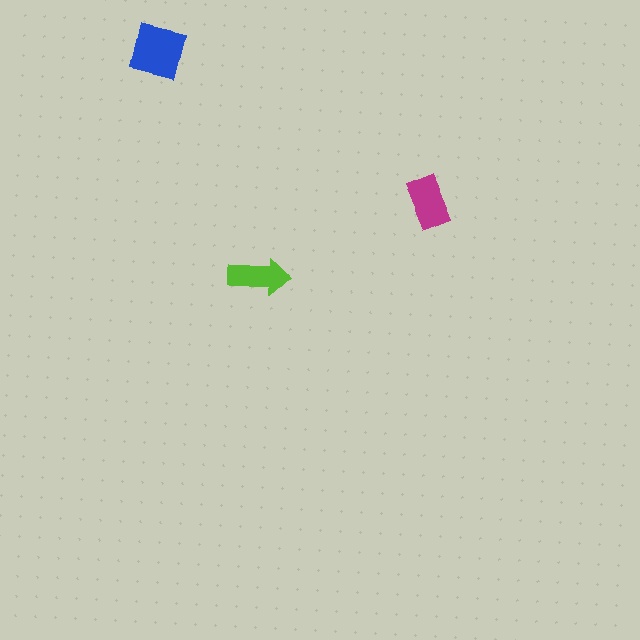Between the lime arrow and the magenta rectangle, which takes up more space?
The magenta rectangle.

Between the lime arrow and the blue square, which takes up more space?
The blue square.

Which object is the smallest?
The lime arrow.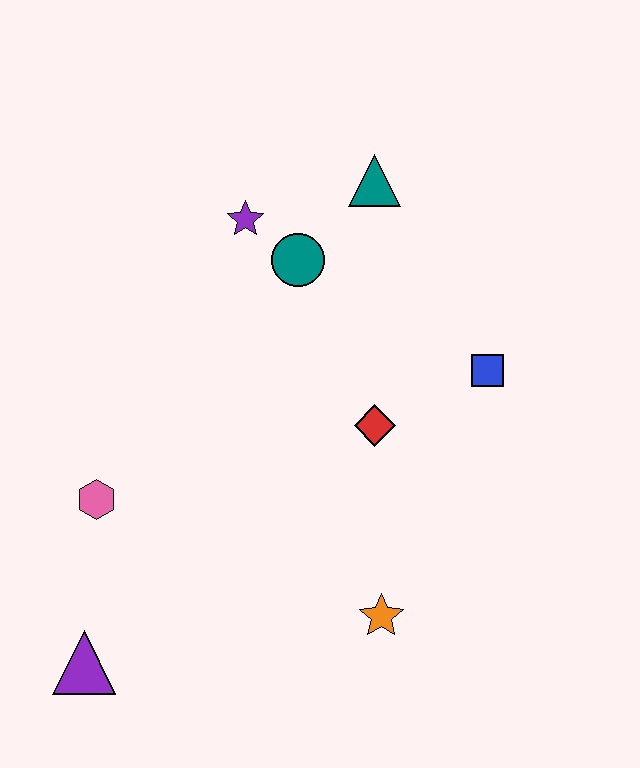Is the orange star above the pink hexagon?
No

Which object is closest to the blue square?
The red diamond is closest to the blue square.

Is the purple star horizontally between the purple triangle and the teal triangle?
Yes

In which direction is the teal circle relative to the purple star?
The teal circle is to the right of the purple star.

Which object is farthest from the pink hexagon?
The teal triangle is farthest from the pink hexagon.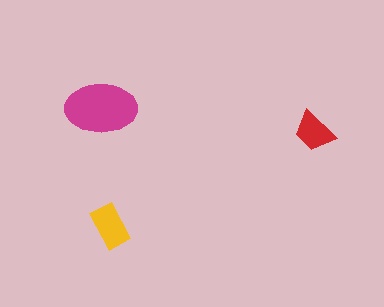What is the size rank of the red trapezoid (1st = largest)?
3rd.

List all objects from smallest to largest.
The red trapezoid, the yellow rectangle, the magenta ellipse.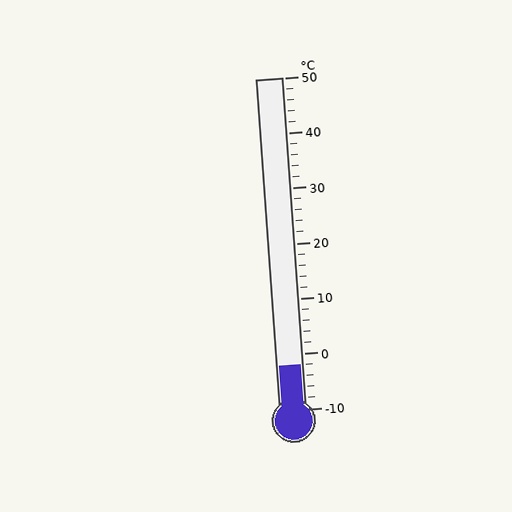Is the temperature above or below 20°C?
The temperature is below 20°C.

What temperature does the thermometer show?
The thermometer shows approximately -2°C.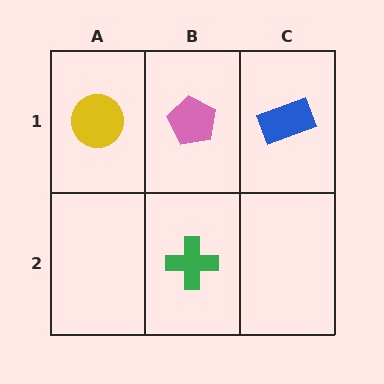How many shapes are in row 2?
1 shape.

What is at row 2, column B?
A green cross.